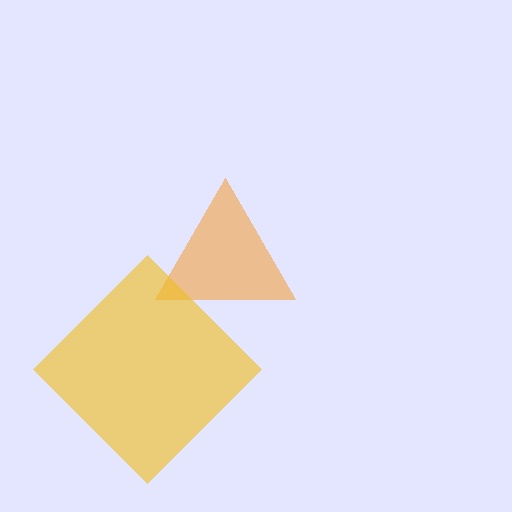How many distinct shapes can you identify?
There are 2 distinct shapes: an orange triangle, a yellow diamond.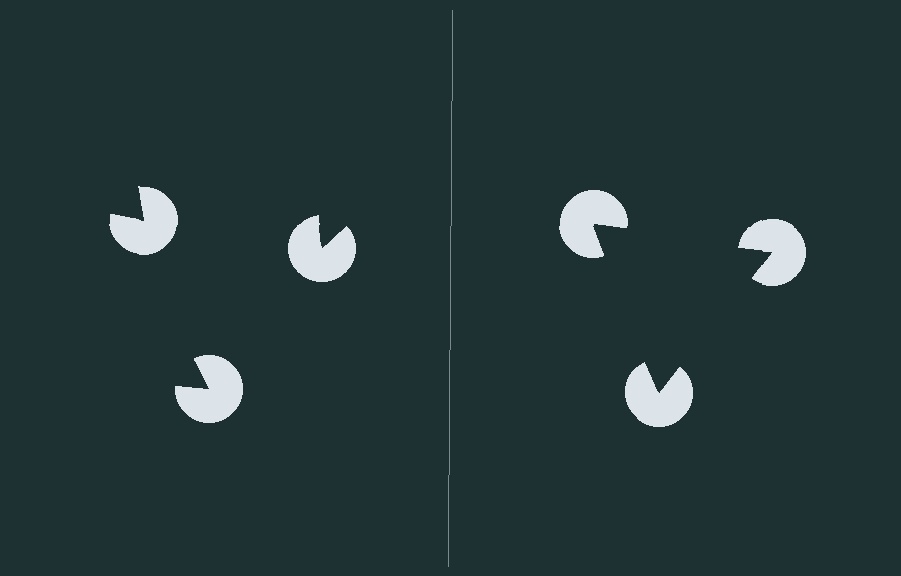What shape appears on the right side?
An illusory triangle.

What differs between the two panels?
The pac-man discs are positioned identically on both sides; only the wedge orientations differ. On the right they align to a triangle; on the left they are misaligned.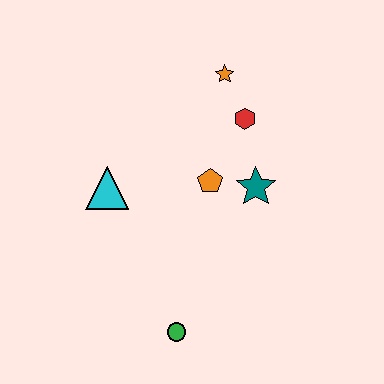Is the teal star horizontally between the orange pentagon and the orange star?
No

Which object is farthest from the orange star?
The green circle is farthest from the orange star.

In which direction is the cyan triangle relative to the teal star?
The cyan triangle is to the left of the teal star.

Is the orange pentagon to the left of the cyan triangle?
No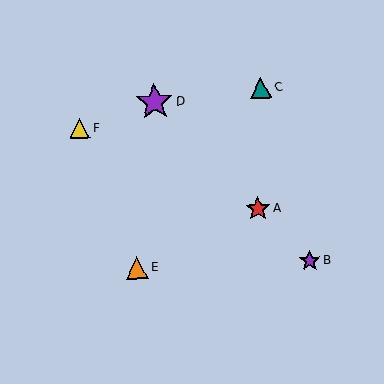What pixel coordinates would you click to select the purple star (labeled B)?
Click at (310, 261) to select the purple star B.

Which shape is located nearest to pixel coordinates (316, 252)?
The purple star (labeled B) at (310, 261) is nearest to that location.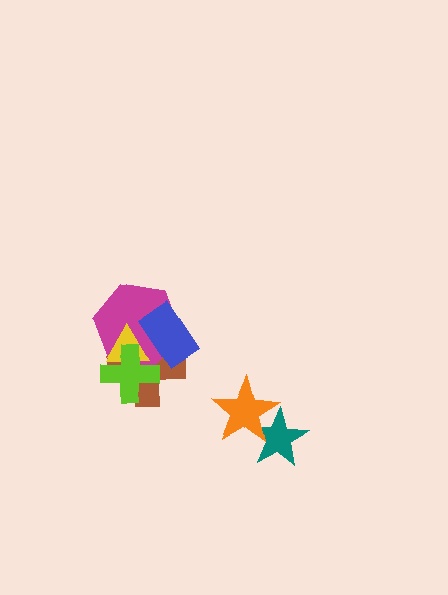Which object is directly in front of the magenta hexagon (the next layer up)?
The blue rectangle is directly in front of the magenta hexagon.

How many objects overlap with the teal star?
1 object overlaps with the teal star.